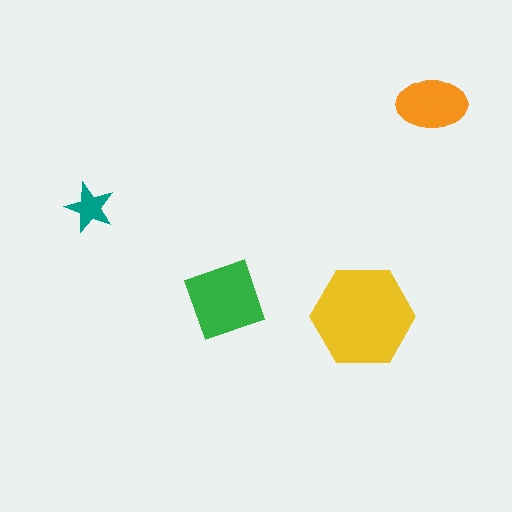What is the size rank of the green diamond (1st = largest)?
2nd.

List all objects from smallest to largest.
The teal star, the orange ellipse, the green diamond, the yellow hexagon.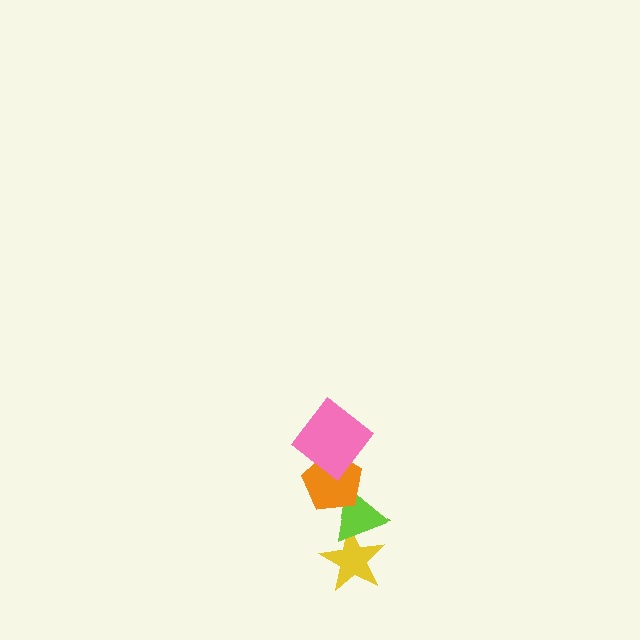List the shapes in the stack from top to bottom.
From top to bottom: the pink diamond, the orange pentagon, the lime triangle, the yellow star.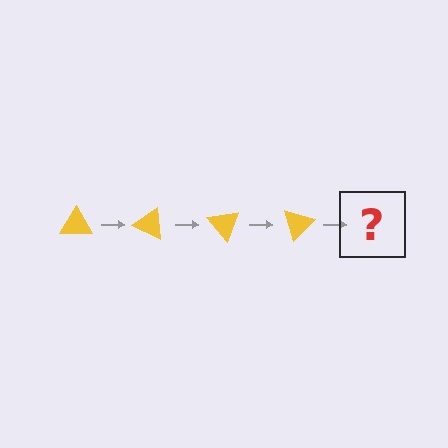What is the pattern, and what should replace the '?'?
The pattern is that the triangle rotates 25 degrees each step. The '?' should be a yellow triangle rotated 100 degrees.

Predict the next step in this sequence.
The next step is a yellow triangle rotated 100 degrees.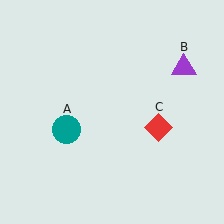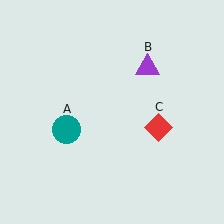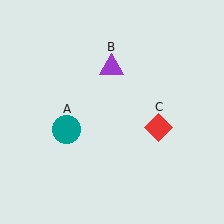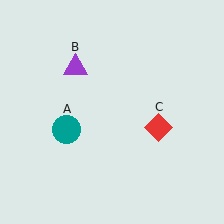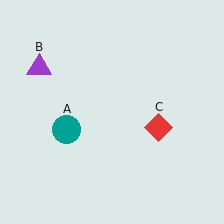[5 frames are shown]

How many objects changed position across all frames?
1 object changed position: purple triangle (object B).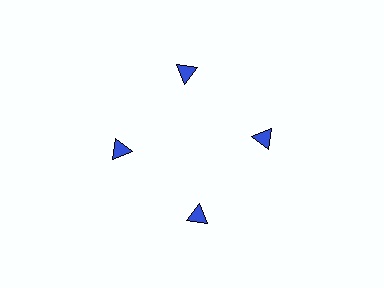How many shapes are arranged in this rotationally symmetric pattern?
There are 4 shapes, arranged in 4 groups of 1.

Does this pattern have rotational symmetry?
Yes, this pattern has 4-fold rotational symmetry. It looks the same after rotating 90 degrees around the center.